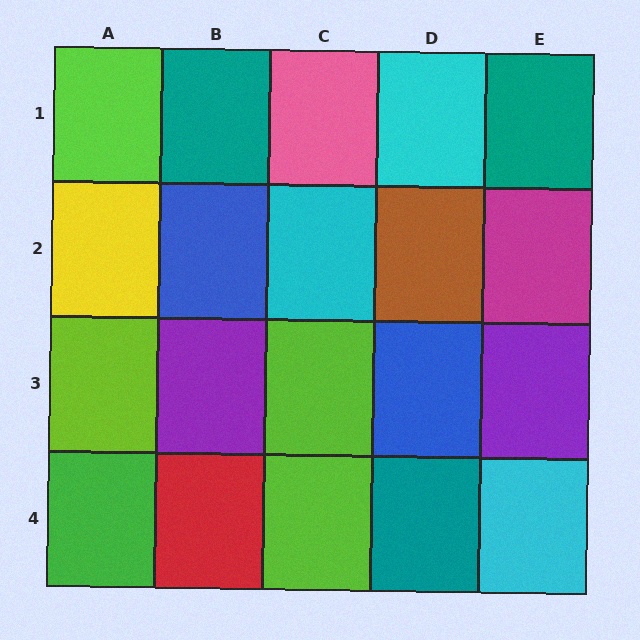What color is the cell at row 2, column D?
Brown.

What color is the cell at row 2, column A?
Yellow.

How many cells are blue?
2 cells are blue.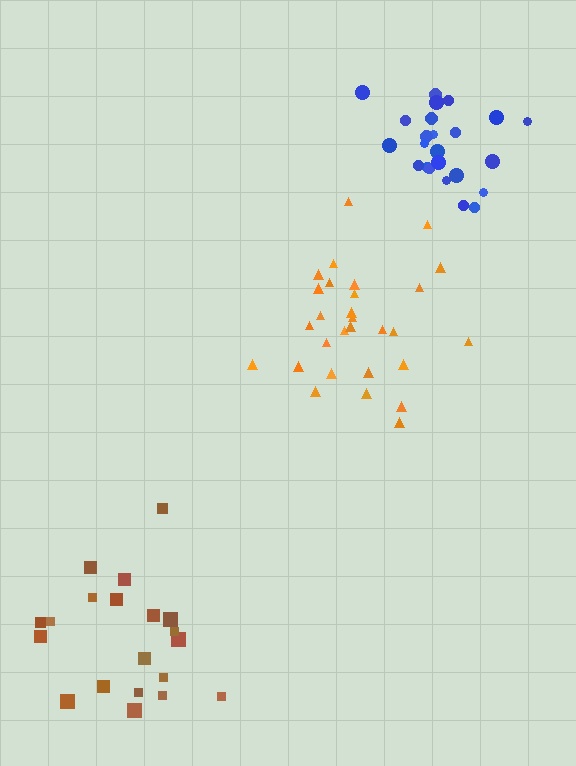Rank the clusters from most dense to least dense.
blue, orange, brown.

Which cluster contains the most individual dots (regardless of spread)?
Orange (29).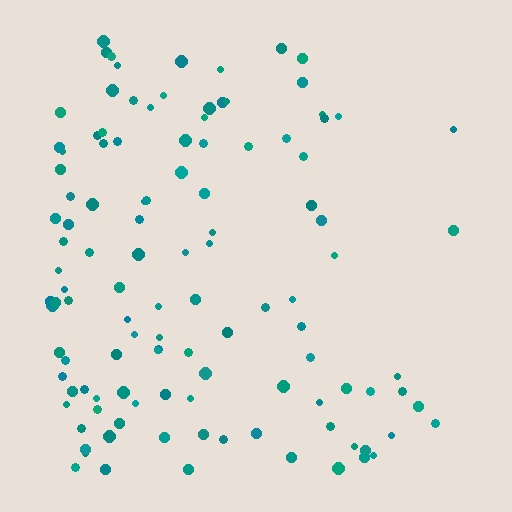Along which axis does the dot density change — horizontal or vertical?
Horizontal.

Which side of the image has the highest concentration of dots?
The left.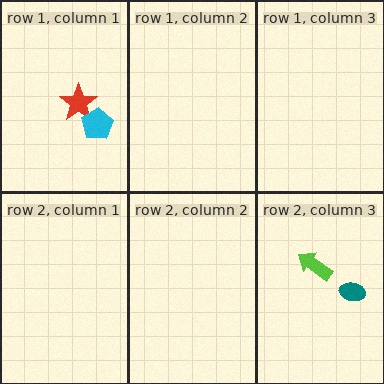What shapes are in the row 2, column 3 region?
The lime arrow, the teal ellipse.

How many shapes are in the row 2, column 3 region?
2.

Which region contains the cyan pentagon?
The row 1, column 1 region.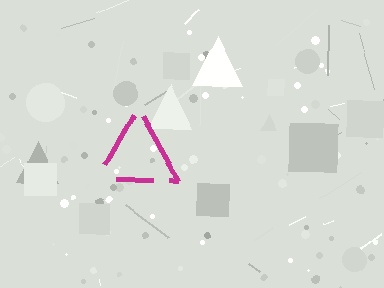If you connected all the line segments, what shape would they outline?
They would outline a triangle.